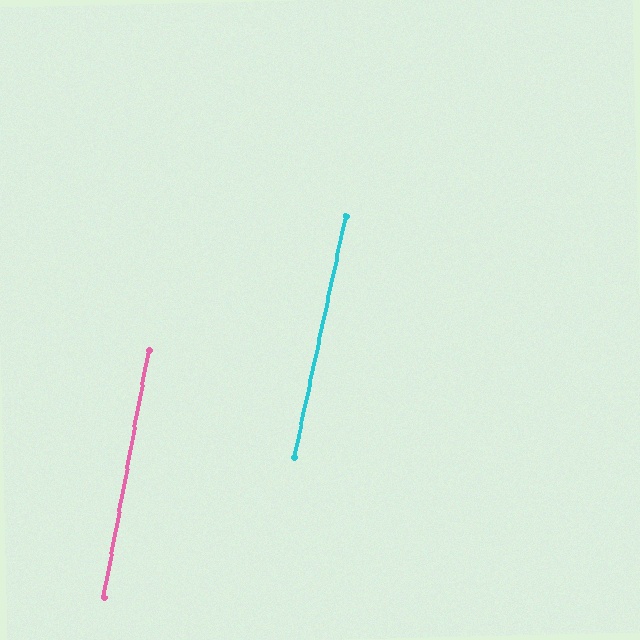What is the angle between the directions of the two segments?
Approximately 2 degrees.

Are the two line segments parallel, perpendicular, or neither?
Parallel — their directions differ by only 1.7°.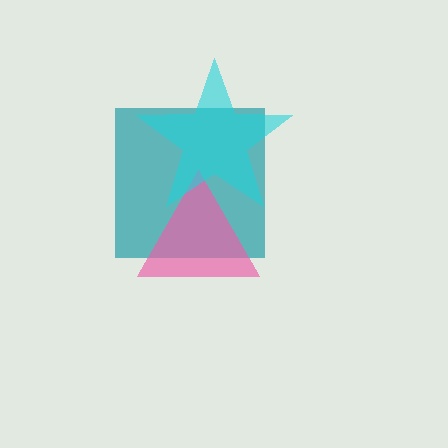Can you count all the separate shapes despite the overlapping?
Yes, there are 3 separate shapes.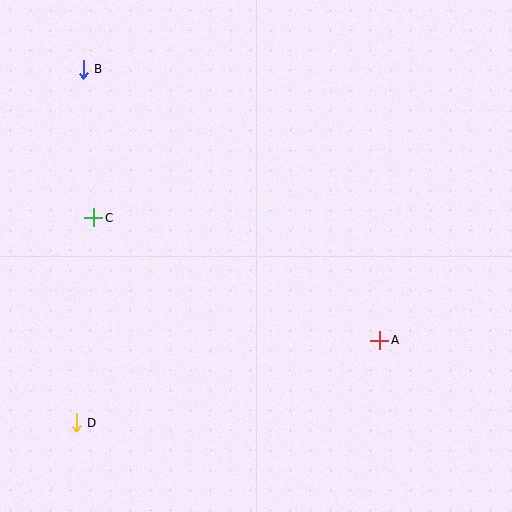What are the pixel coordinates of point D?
Point D is at (76, 423).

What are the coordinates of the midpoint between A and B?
The midpoint between A and B is at (231, 205).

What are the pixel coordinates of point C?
Point C is at (94, 218).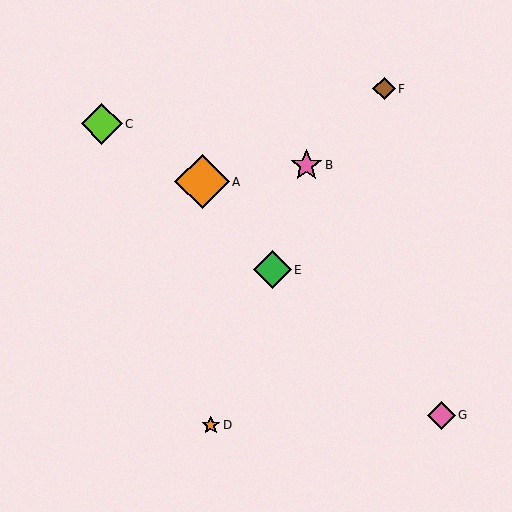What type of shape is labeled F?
Shape F is a brown diamond.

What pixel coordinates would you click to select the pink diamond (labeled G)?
Click at (441, 415) to select the pink diamond G.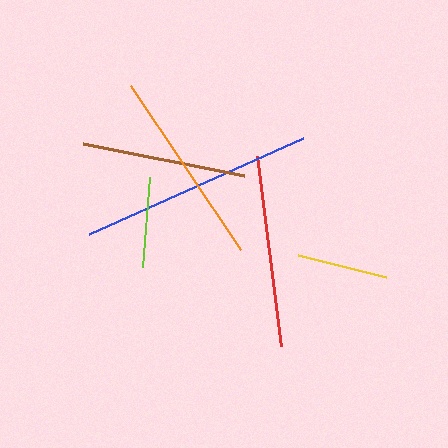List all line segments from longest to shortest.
From longest to shortest: blue, orange, red, brown, yellow, lime.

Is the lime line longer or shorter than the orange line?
The orange line is longer than the lime line.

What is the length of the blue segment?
The blue segment is approximately 235 pixels long.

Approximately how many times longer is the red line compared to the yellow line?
The red line is approximately 2.1 times the length of the yellow line.